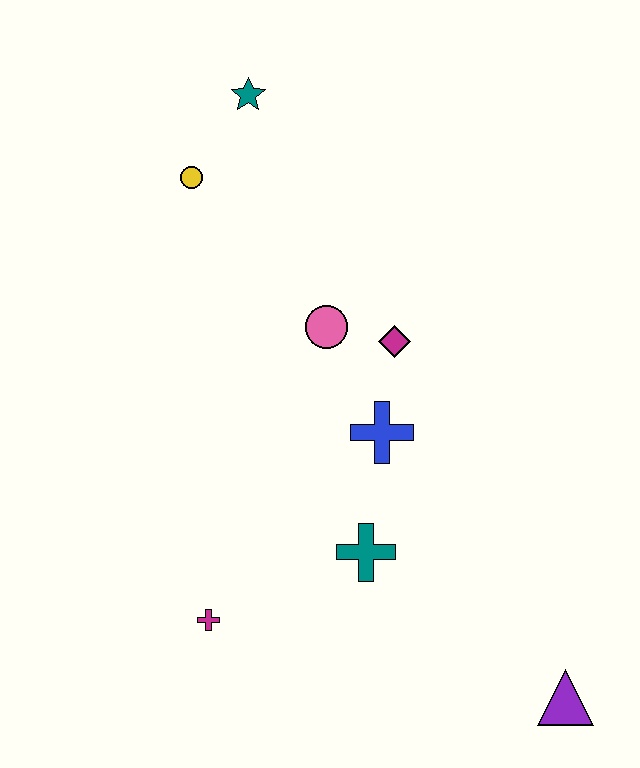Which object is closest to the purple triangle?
The teal cross is closest to the purple triangle.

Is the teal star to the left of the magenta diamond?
Yes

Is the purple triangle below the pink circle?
Yes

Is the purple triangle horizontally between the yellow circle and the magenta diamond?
No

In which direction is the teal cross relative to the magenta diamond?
The teal cross is below the magenta diamond.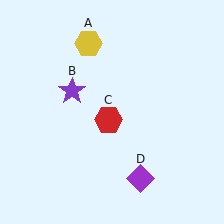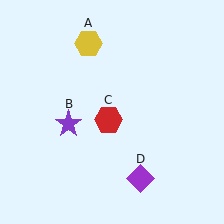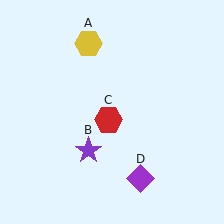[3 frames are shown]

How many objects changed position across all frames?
1 object changed position: purple star (object B).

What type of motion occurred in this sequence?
The purple star (object B) rotated counterclockwise around the center of the scene.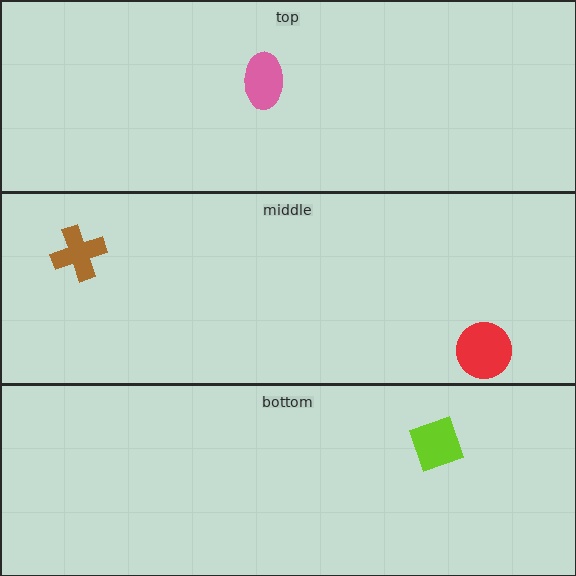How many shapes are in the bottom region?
1.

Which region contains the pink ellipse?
The top region.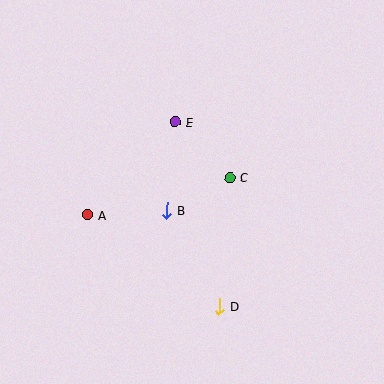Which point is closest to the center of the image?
Point B at (167, 211) is closest to the center.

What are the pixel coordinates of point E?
Point E is at (175, 122).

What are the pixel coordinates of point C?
Point C is at (230, 177).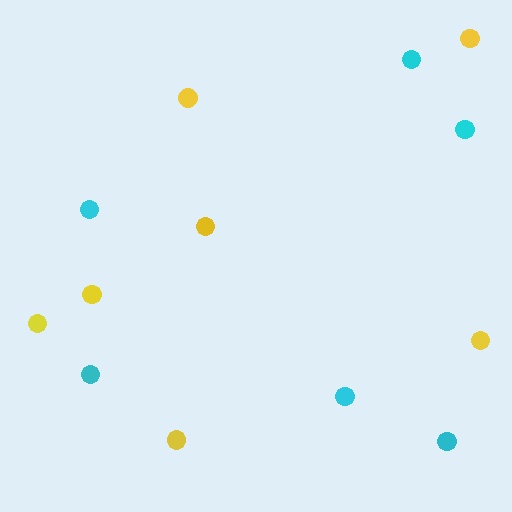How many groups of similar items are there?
There are 2 groups: one group of cyan circles (6) and one group of yellow circles (7).